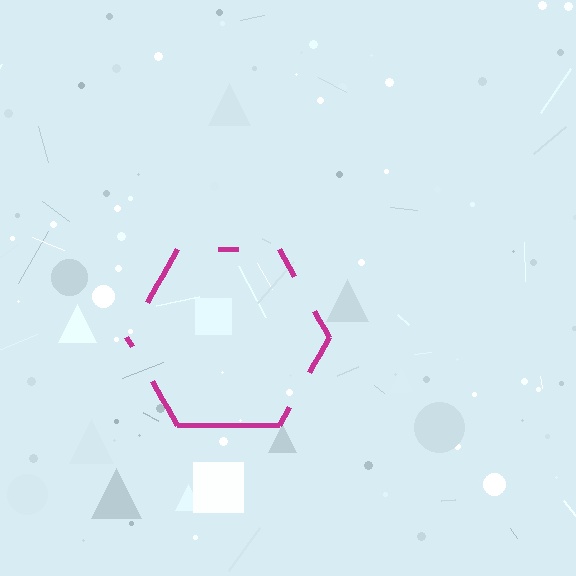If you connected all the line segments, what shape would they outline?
They would outline a hexagon.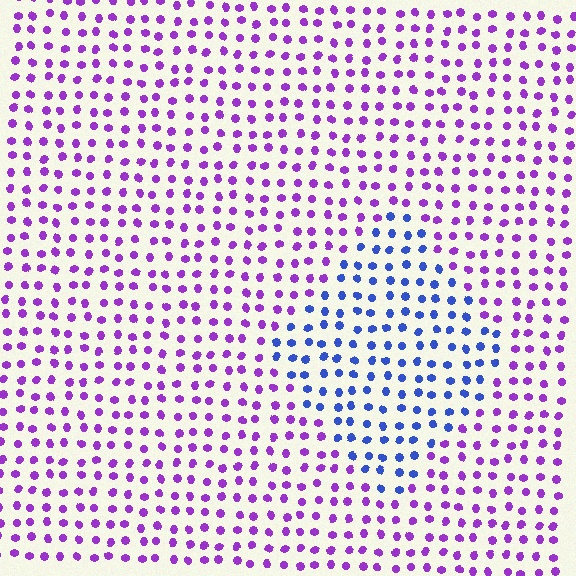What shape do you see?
I see a diamond.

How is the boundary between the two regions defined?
The boundary is defined purely by a slight shift in hue (about 53 degrees). Spacing, size, and orientation are identical on both sides.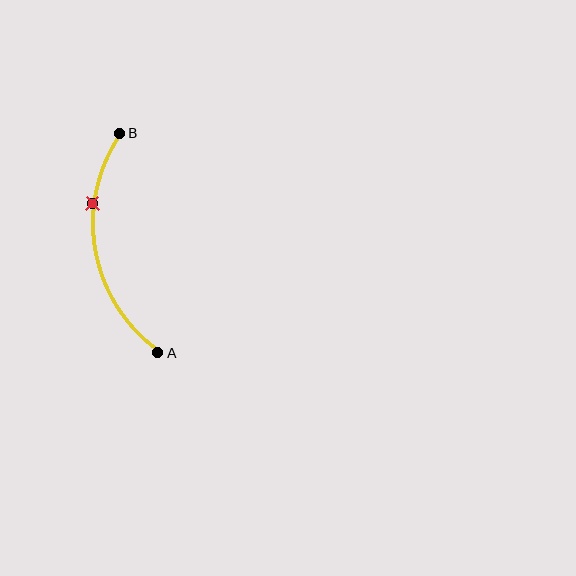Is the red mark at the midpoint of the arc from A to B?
No. The red mark lies on the arc but is closer to endpoint B. The arc midpoint would be at the point on the curve equidistant along the arc from both A and B.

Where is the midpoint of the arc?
The arc midpoint is the point on the curve farthest from the straight line joining A and B. It sits to the left of that line.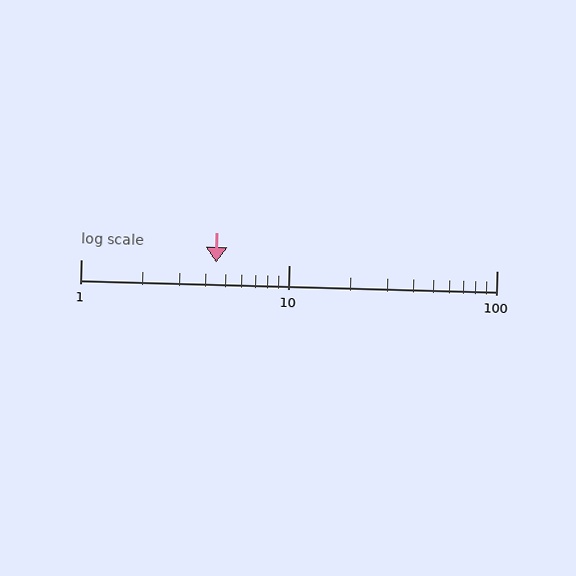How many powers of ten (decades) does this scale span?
The scale spans 2 decades, from 1 to 100.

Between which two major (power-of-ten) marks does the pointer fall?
The pointer is between 1 and 10.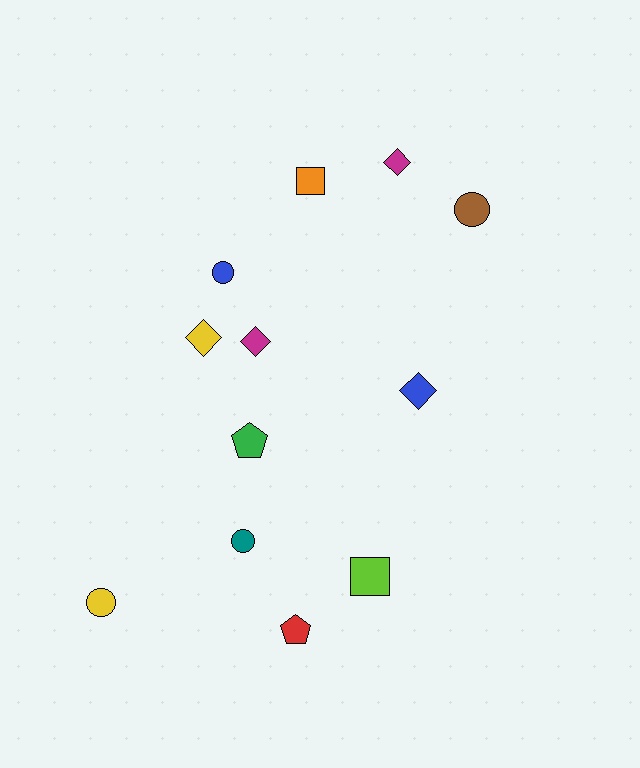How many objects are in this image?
There are 12 objects.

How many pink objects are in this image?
There are no pink objects.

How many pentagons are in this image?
There are 2 pentagons.